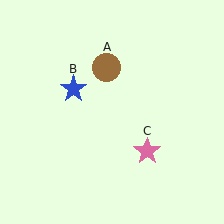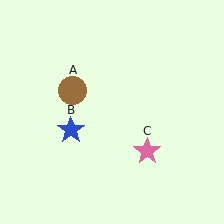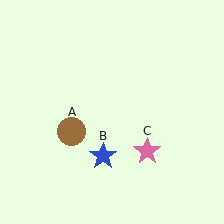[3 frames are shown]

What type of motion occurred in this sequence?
The brown circle (object A), blue star (object B) rotated counterclockwise around the center of the scene.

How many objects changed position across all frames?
2 objects changed position: brown circle (object A), blue star (object B).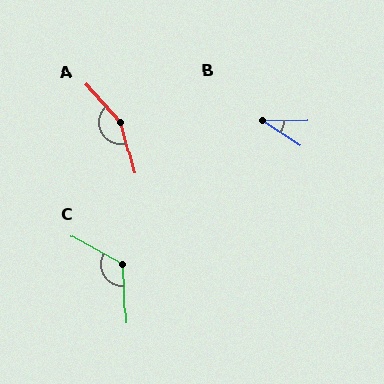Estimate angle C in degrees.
Approximately 121 degrees.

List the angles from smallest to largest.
B (34°), C (121°), A (153°).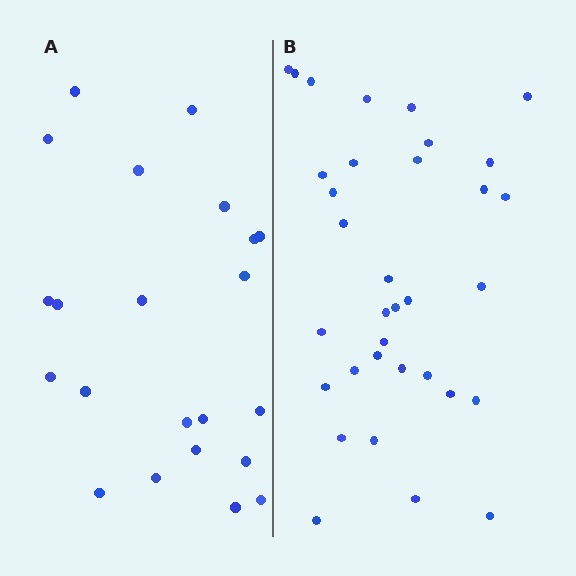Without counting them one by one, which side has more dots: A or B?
Region B (the right region) has more dots.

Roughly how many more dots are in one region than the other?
Region B has roughly 12 or so more dots than region A.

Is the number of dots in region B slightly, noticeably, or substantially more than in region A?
Region B has substantially more. The ratio is roughly 1.5 to 1.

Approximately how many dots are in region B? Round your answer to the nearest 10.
About 30 dots. (The exact count is 34, which rounds to 30.)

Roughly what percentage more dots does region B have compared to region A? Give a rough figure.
About 55% more.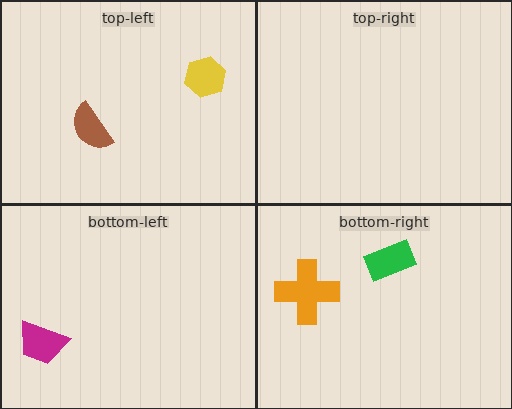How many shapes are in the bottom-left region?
1.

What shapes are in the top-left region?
The brown semicircle, the yellow hexagon.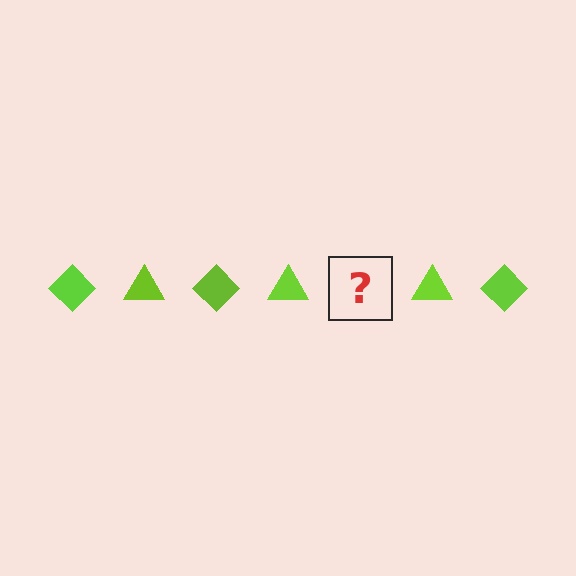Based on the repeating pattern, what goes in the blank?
The blank should be a lime diamond.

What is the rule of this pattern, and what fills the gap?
The rule is that the pattern cycles through diamond, triangle shapes in lime. The gap should be filled with a lime diamond.